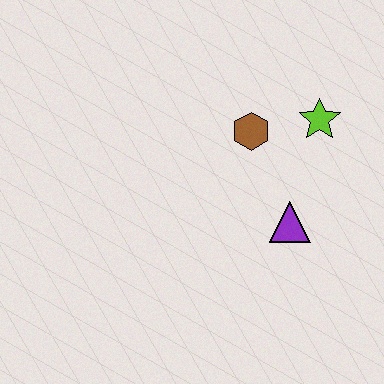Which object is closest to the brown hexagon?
The lime star is closest to the brown hexagon.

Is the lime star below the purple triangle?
No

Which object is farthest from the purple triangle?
The lime star is farthest from the purple triangle.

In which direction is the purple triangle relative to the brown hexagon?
The purple triangle is below the brown hexagon.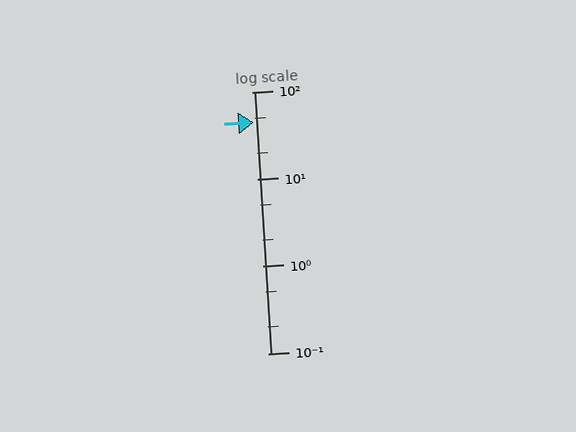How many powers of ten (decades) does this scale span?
The scale spans 3 decades, from 0.1 to 100.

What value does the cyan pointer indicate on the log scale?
The pointer indicates approximately 45.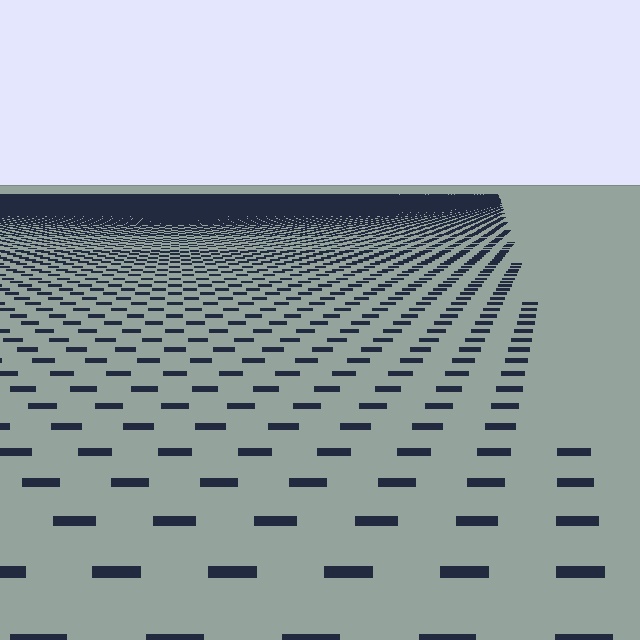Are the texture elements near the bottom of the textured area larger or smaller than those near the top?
Larger. Near the bottom, elements are closer to the viewer and appear at a bigger on-screen size.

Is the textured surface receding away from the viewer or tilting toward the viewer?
The surface is receding away from the viewer. Texture elements get smaller and denser toward the top.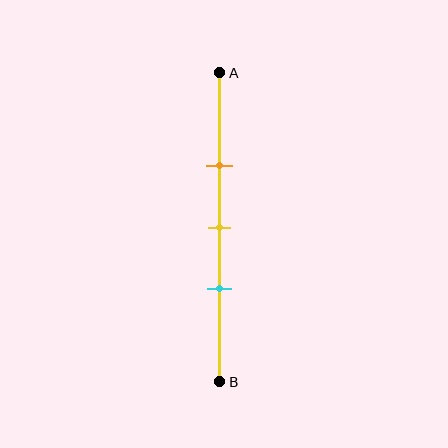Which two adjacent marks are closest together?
The yellow and cyan marks are the closest adjacent pair.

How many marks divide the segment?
There are 3 marks dividing the segment.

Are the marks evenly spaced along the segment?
Yes, the marks are approximately evenly spaced.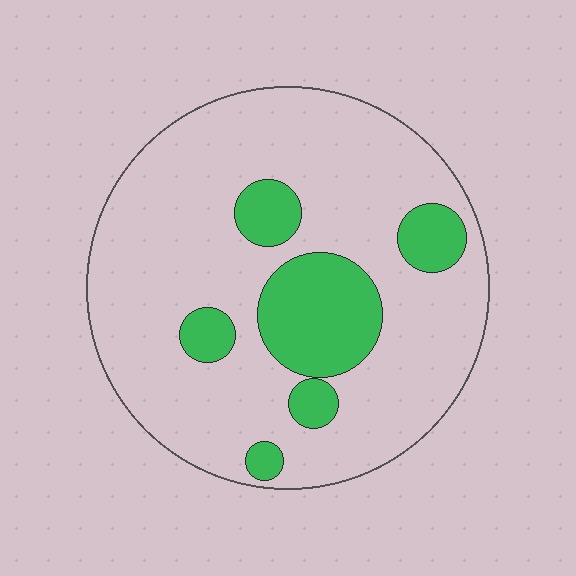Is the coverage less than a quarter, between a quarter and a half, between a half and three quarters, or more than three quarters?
Less than a quarter.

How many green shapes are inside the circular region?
6.